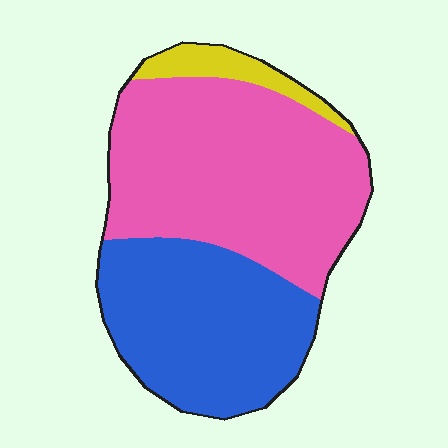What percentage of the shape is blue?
Blue takes up about two fifths (2/5) of the shape.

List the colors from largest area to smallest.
From largest to smallest: pink, blue, yellow.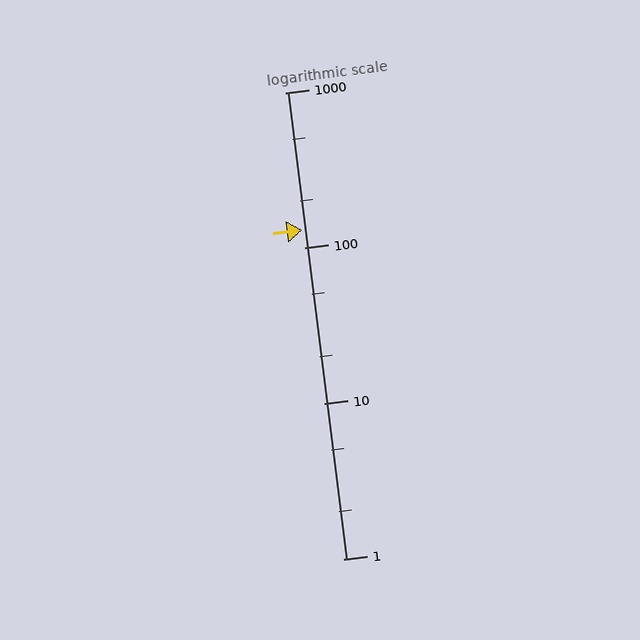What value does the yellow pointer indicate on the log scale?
The pointer indicates approximately 130.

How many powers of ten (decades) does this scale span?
The scale spans 3 decades, from 1 to 1000.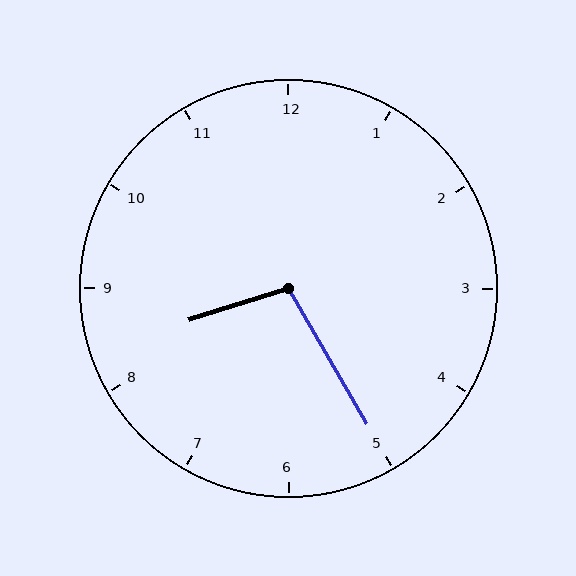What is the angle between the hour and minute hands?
Approximately 102 degrees.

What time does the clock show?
8:25.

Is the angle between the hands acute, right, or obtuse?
It is obtuse.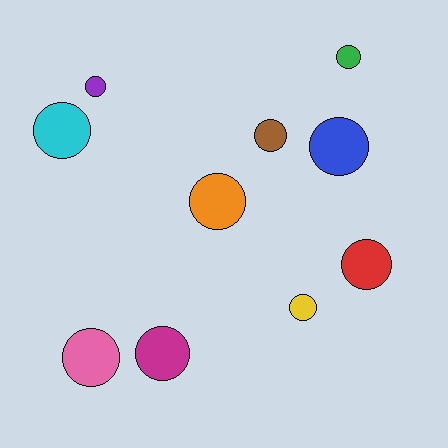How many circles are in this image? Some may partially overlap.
There are 10 circles.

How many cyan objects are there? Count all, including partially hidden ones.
There is 1 cyan object.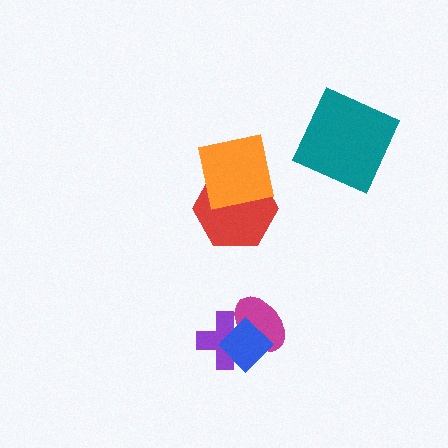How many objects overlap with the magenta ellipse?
2 objects overlap with the magenta ellipse.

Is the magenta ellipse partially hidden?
Yes, it is partially covered by another shape.